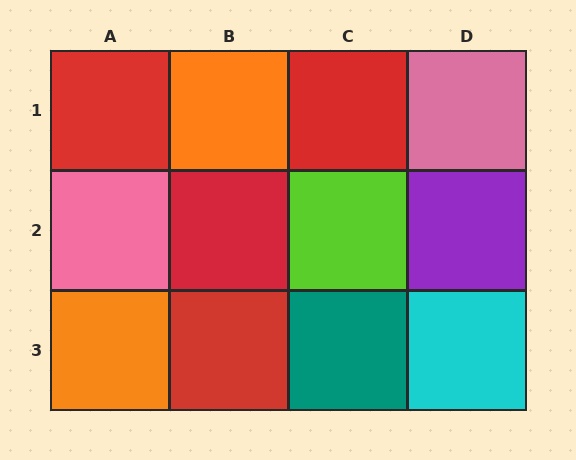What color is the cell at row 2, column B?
Red.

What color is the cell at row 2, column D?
Purple.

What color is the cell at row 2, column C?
Lime.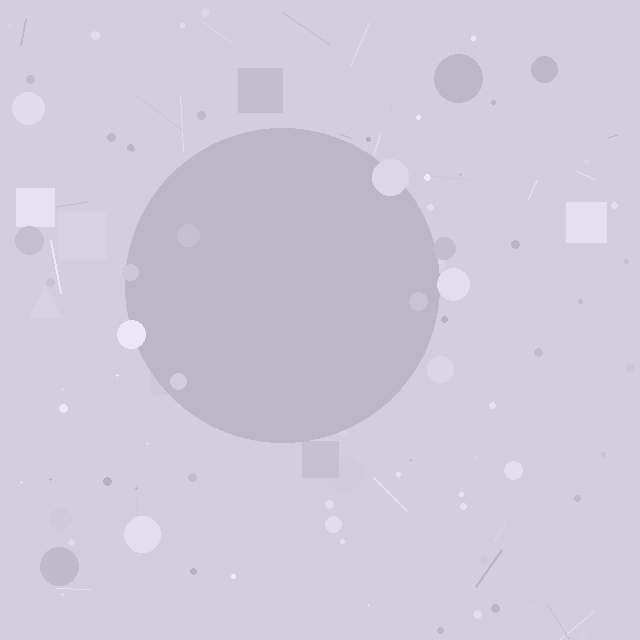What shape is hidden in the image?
A circle is hidden in the image.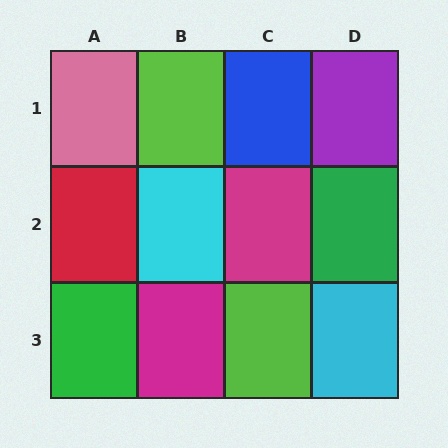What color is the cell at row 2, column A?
Red.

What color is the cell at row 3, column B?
Magenta.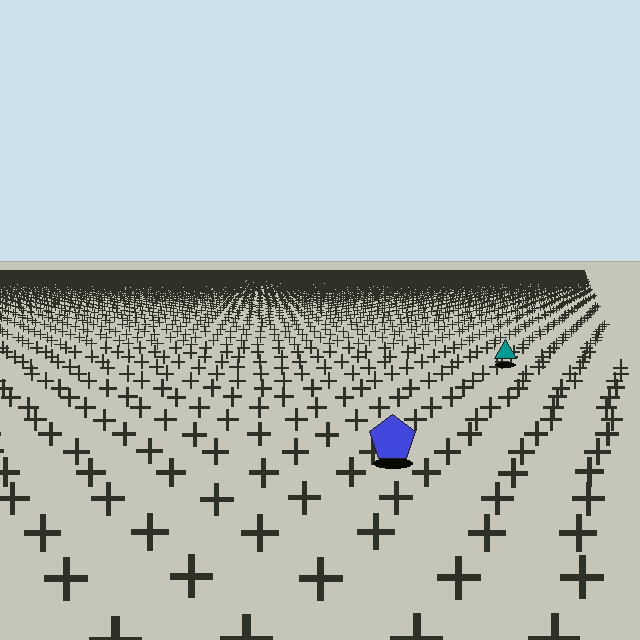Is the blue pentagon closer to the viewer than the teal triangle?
Yes. The blue pentagon is closer — you can tell from the texture gradient: the ground texture is coarser near it.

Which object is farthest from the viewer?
The teal triangle is farthest from the viewer. It appears smaller and the ground texture around it is denser.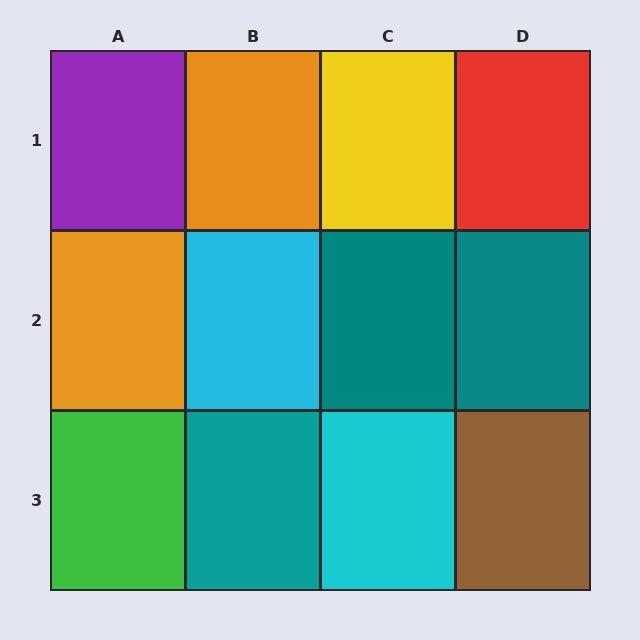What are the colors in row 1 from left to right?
Purple, orange, yellow, red.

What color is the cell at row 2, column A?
Orange.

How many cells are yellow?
1 cell is yellow.